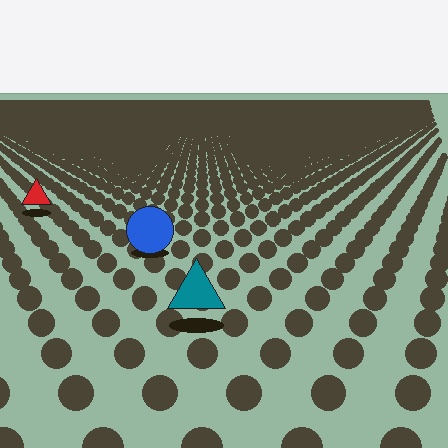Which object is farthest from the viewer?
The red triangle is farthest from the viewer. It appears smaller and the ground texture around it is denser.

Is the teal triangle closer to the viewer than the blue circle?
Yes. The teal triangle is closer — you can tell from the texture gradient: the ground texture is coarser near it.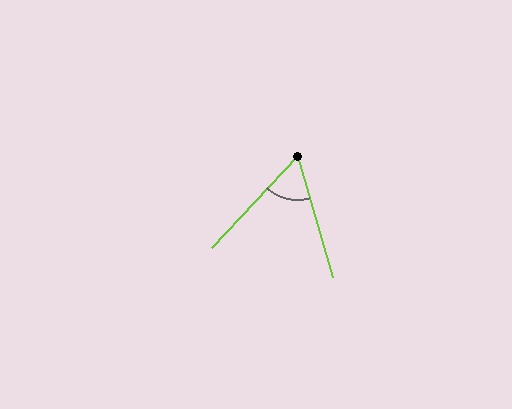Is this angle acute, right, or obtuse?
It is acute.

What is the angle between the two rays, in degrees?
Approximately 59 degrees.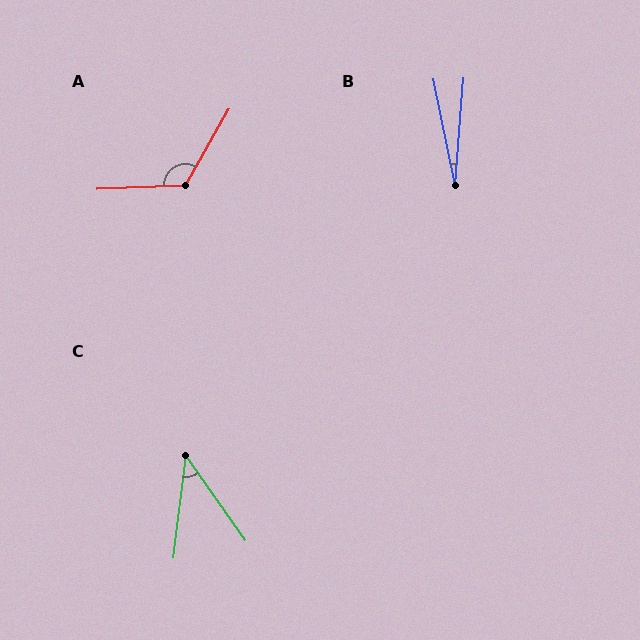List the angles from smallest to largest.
B (16°), C (42°), A (122°).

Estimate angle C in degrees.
Approximately 42 degrees.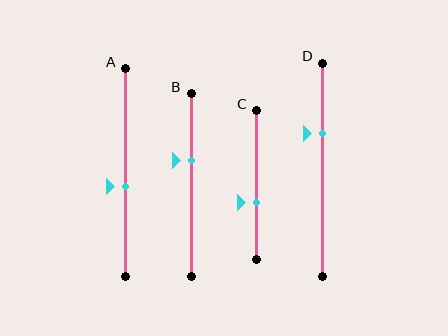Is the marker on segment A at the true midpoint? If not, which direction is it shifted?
No, the marker on segment A is shifted downward by about 7% of the segment length.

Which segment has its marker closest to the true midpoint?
Segment A has its marker closest to the true midpoint.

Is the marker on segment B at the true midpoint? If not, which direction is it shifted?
No, the marker on segment B is shifted upward by about 14% of the segment length.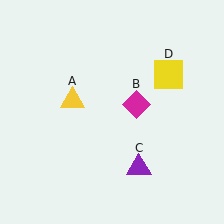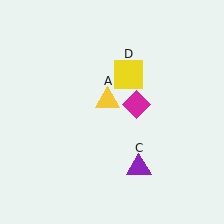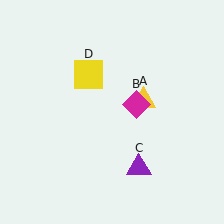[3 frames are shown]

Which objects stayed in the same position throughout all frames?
Magenta diamond (object B) and purple triangle (object C) remained stationary.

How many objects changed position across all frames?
2 objects changed position: yellow triangle (object A), yellow square (object D).